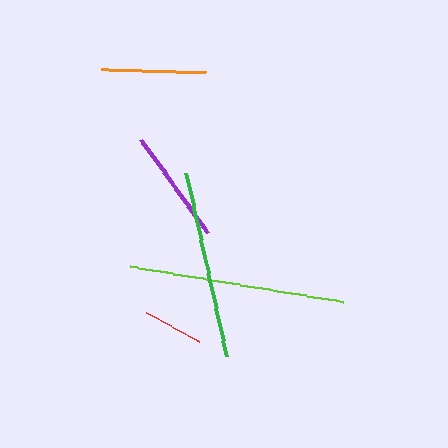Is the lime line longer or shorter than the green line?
The lime line is longer than the green line.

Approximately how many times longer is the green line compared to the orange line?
The green line is approximately 1.8 times the length of the orange line.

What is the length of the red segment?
The red segment is approximately 61 pixels long.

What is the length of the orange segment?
The orange segment is approximately 105 pixels long.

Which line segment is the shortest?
The red line is the shortest at approximately 61 pixels.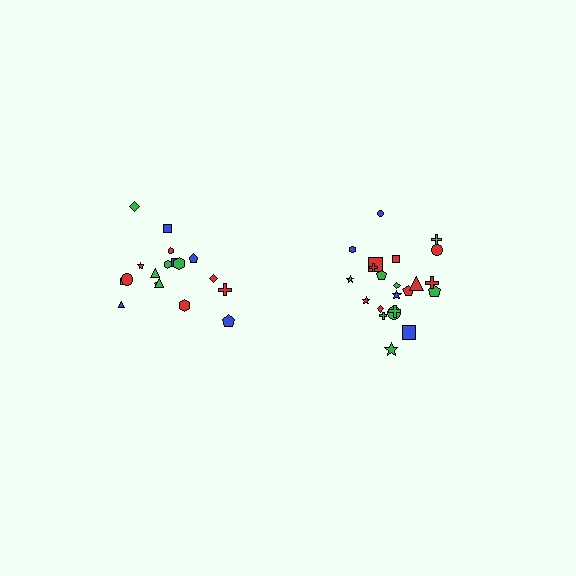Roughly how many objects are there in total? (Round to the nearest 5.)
Roughly 40 objects in total.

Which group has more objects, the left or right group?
The right group.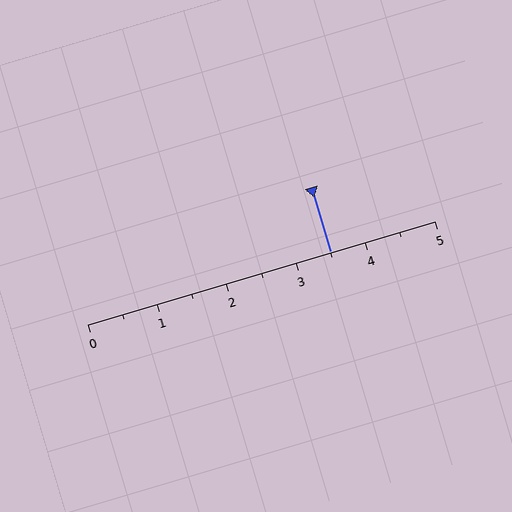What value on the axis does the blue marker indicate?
The marker indicates approximately 3.5.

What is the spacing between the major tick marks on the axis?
The major ticks are spaced 1 apart.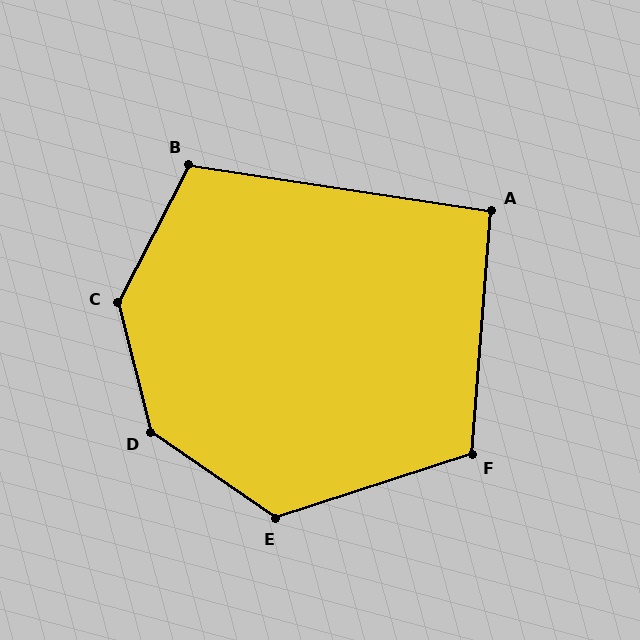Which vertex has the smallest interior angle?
A, at approximately 94 degrees.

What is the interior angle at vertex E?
Approximately 127 degrees (obtuse).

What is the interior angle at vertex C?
Approximately 138 degrees (obtuse).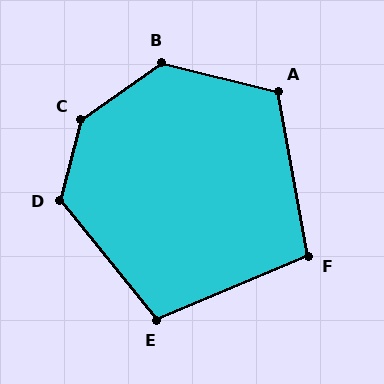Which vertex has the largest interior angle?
C, at approximately 140 degrees.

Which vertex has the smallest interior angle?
F, at approximately 103 degrees.